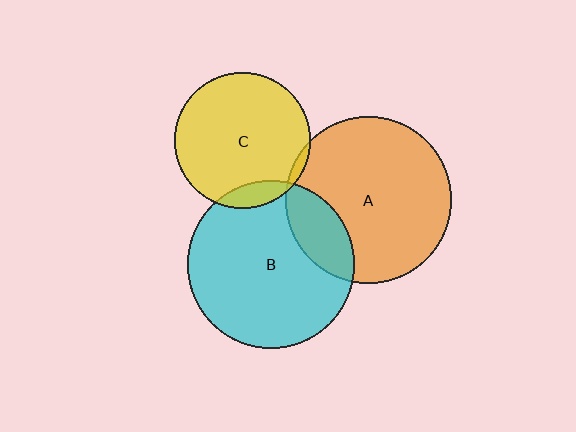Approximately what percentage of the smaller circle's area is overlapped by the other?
Approximately 10%.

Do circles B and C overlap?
Yes.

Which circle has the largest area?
Circle B (cyan).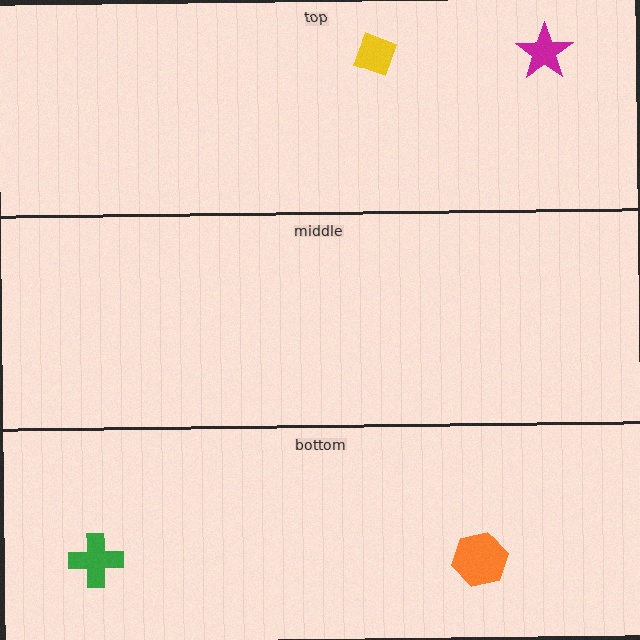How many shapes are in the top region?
2.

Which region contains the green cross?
The bottom region.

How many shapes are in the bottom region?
2.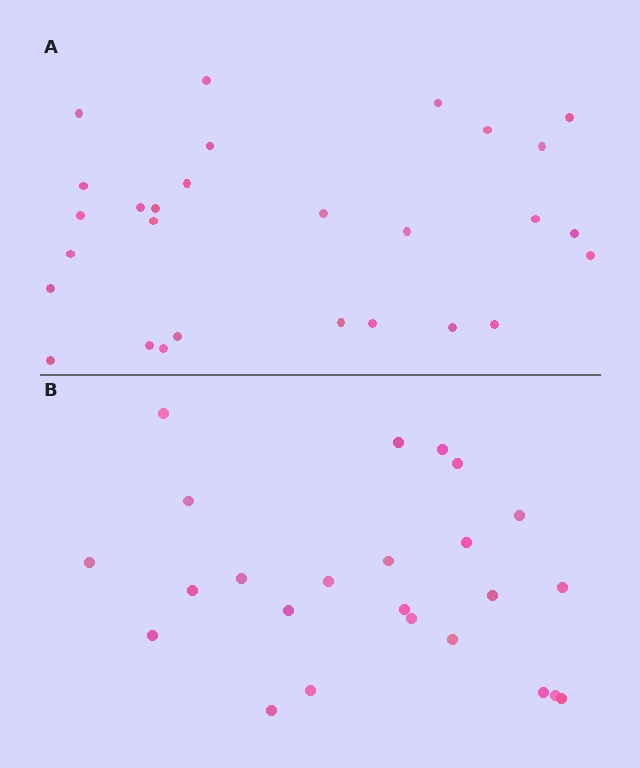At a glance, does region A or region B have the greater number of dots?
Region A (the top region) has more dots.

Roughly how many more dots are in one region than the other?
Region A has about 4 more dots than region B.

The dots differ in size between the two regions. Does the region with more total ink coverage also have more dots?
No. Region B has more total ink coverage because its dots are larger, but region A actually contains more individual dots. Total area can be misleading — the number of items is what matters here.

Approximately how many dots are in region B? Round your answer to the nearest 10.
About 20 dots. (The exact count is 24, which rounds to 20.)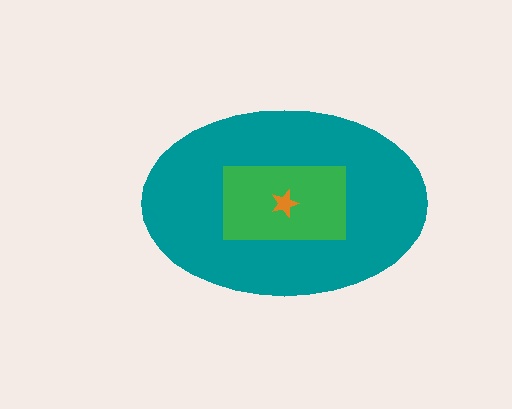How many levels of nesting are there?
3.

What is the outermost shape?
The teal ellipse.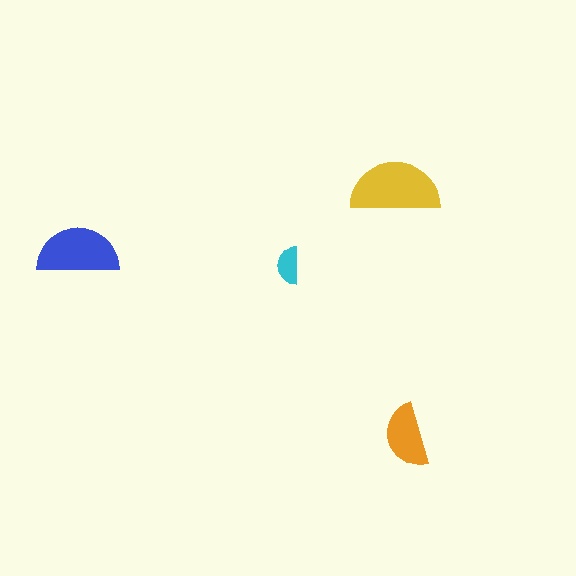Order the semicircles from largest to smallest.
the yellow one, the blue one, the orange one, the cyan one.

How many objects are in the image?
There are 4 objects in the image.